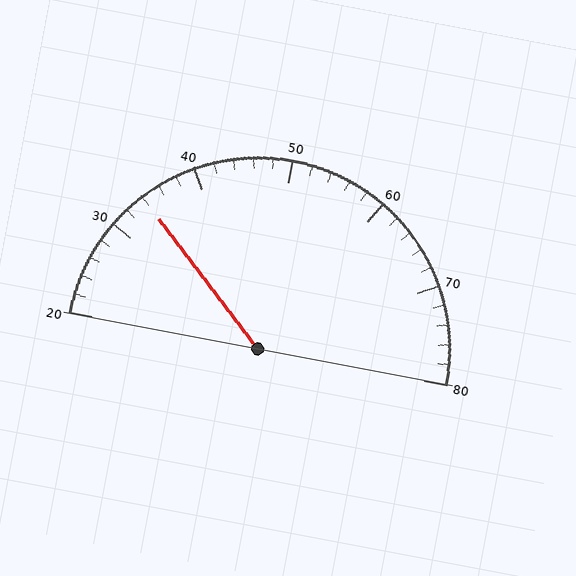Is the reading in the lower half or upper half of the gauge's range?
The reading is in the lower half of the range (20 to 80).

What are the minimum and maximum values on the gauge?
The gauge ranges from 20 to 80.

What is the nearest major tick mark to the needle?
The nearest major tick mark is 30.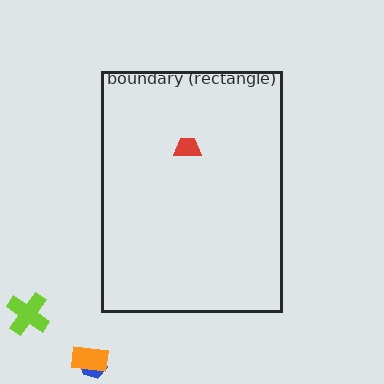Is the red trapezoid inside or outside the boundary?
Inside.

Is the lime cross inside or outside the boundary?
Outside.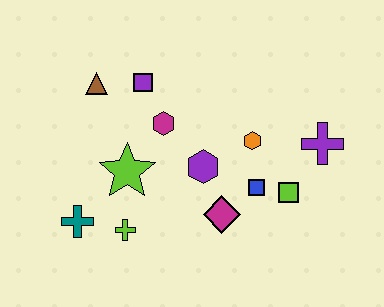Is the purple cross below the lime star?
No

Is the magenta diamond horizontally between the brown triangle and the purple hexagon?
No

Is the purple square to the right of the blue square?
No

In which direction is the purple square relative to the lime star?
The purple square is above the lime star.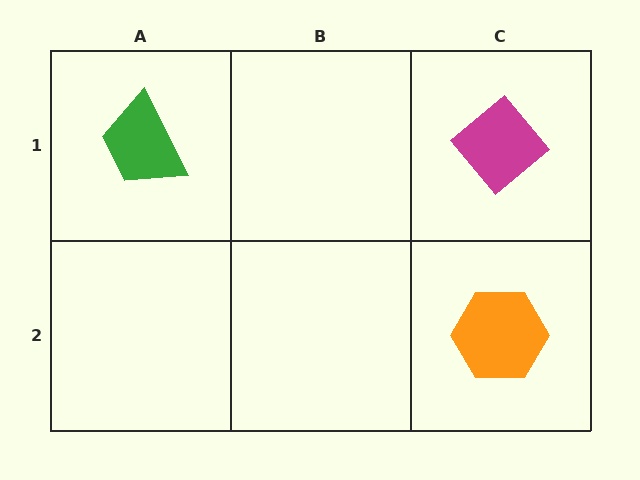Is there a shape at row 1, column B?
No, that cell is empty.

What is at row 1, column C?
A magenta diamond.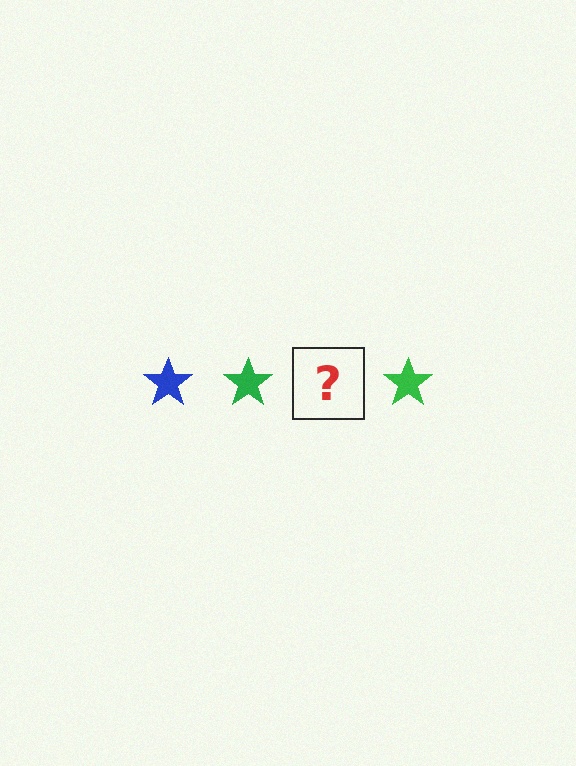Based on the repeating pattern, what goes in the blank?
The blank should be a blue star.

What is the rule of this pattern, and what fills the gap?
The rule is that the pattern cycles through blue, green stars. The gap should be filled with a blue star.